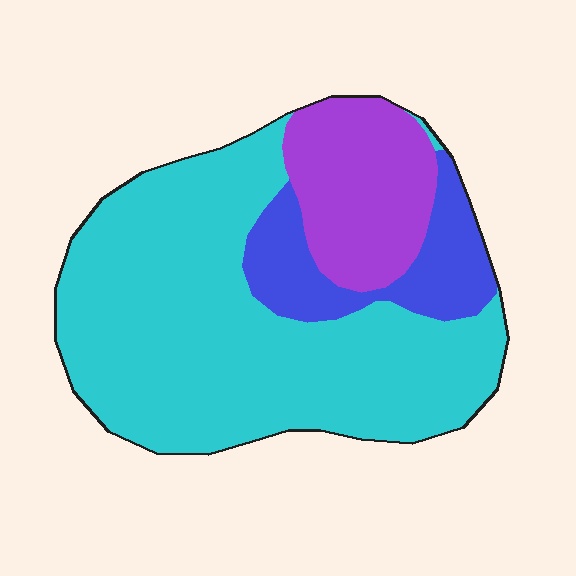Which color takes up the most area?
Cyan, at roughly 65%.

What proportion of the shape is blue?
Blue takes up about one sixth (1/6) of the shape.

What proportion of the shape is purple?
Purple covers 19% of the shape.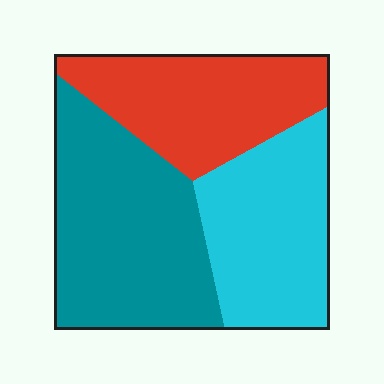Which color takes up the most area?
Teal, at roughly 40%.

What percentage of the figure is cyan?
Cyan takes up about one third (1/3) of the figure.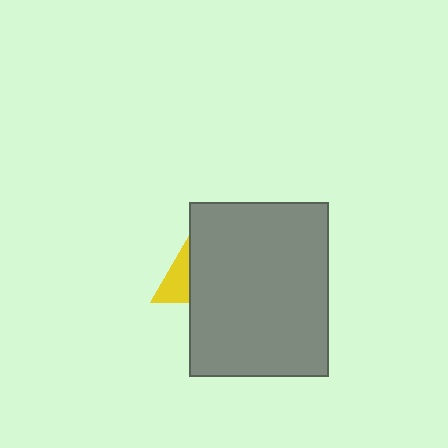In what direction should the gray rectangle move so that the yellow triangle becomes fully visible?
The gray rectangle should move right. That is the shortest direction to clear the overlap and leave the yellow triangle fully visible.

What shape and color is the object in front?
The object in front is a gray rectangle.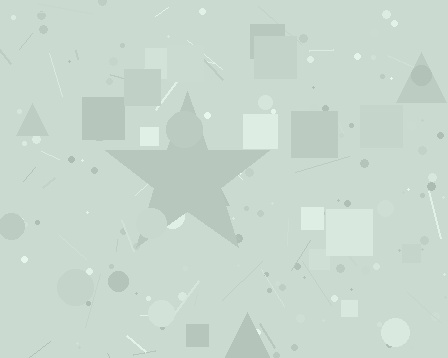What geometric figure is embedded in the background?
A star is embedded in the background.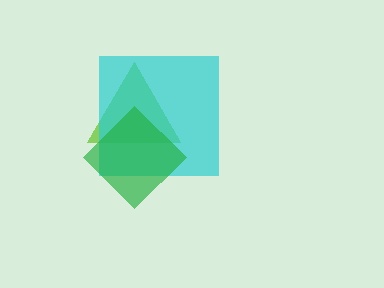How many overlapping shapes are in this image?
There are 3 overlapping shapes in the image.